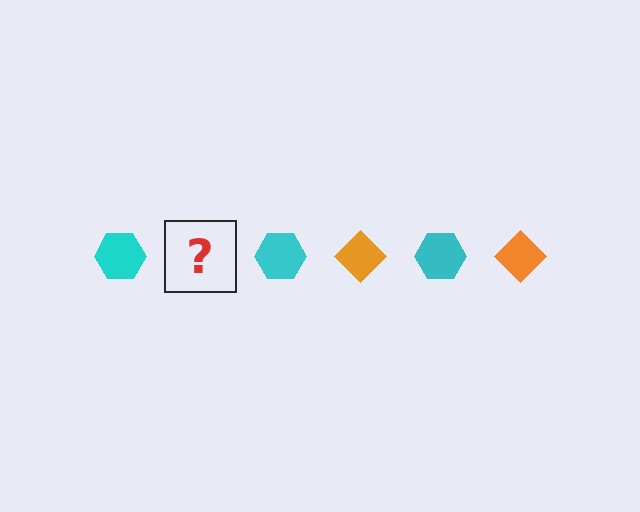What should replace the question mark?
The question mark should be replaced with an orange diamond.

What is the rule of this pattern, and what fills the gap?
The rule is that the pattern alternates between cyan hexagon and orange diamond. The gap should be filled with an orange diamond.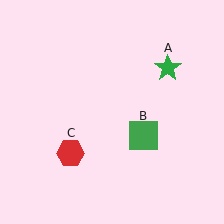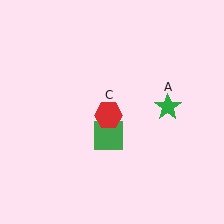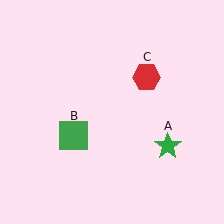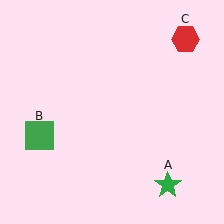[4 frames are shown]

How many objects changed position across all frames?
3 objects changed position: green star (object A), green square (object B), red hexagon (object C).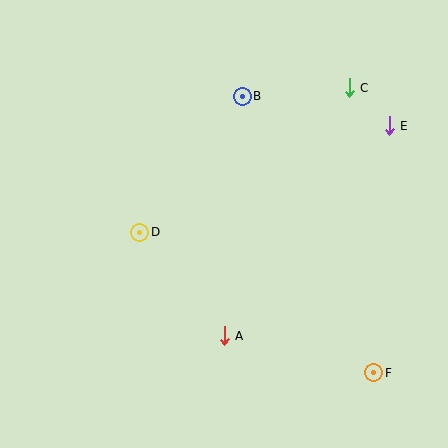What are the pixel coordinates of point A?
Point A is at (224, 336).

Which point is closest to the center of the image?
Point D at (140, 232) is closest to the center.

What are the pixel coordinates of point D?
Point D is at (140, 232).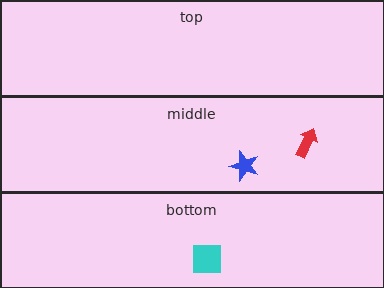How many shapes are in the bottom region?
1.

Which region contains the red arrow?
The middle region.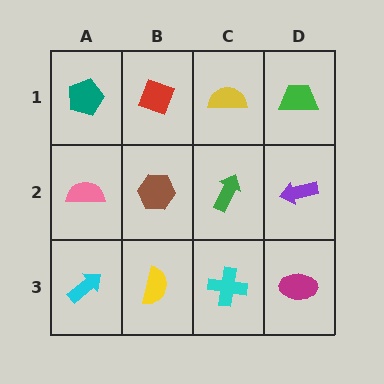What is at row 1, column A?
A teal pentagon.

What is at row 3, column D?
A magenta ellipse.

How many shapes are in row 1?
4 shapes.